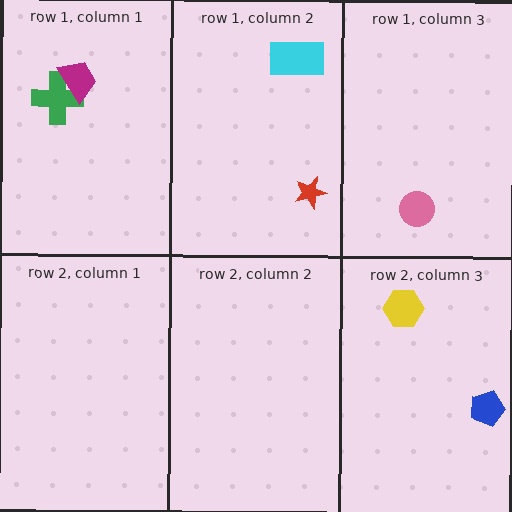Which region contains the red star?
The row 1, column 2 region.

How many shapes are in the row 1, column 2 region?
2.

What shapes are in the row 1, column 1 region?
The green cross, the magenta trapezoid.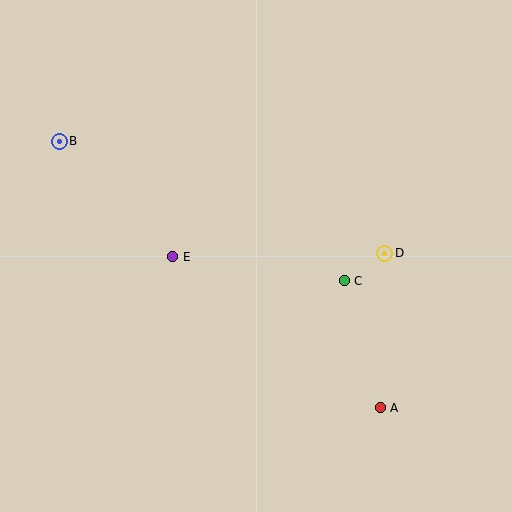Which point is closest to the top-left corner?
Point B is closest to the top-left corner.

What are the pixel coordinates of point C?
Point C is at (344, 281).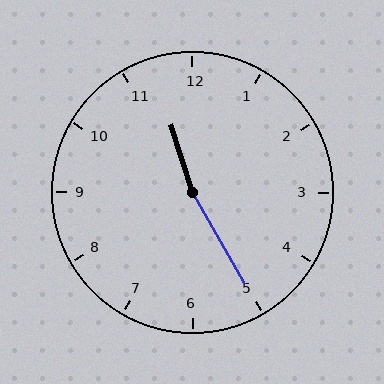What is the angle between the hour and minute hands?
Approximately 168 degrees.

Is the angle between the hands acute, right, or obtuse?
It is obtuse.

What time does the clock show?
11:25.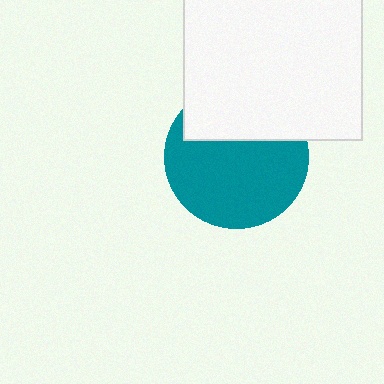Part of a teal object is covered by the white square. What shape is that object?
It is a circle.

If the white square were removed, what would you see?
You would see the complete teal circle.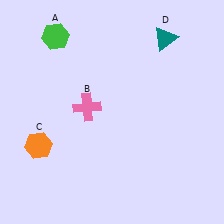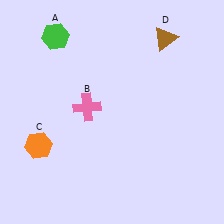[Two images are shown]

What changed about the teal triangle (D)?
In Image 1, D is teal. In Image 2, it changed to brown.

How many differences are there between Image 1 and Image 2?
There is 1 difference between the two images.